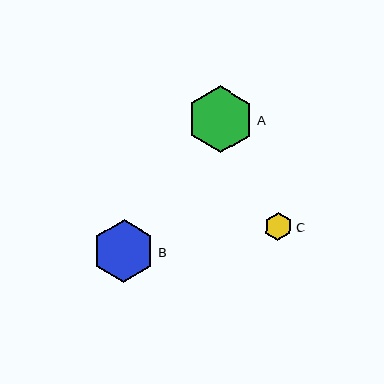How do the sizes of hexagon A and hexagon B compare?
Hexagon A and hexagon B are approximately the same size.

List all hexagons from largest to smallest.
From largest to smallest: A, B, C.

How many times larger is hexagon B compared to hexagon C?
Hexagon B is approximately 2.2 times the size of hexagon C.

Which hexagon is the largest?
Hexagon A is the largest with a size of approximately 67 pixels.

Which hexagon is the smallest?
Hexagon C is the smallest with a size of approximately 28 pixels.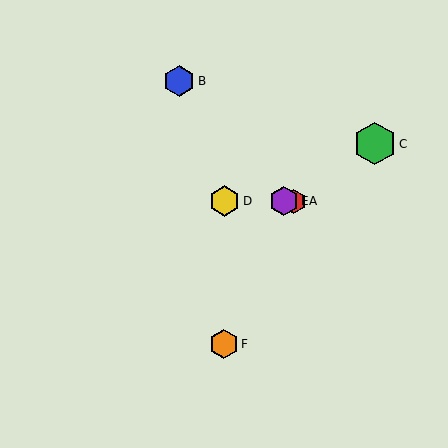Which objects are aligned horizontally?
Objects A, D, E are aligned horizontally.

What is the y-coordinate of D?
Object D is at y≈201.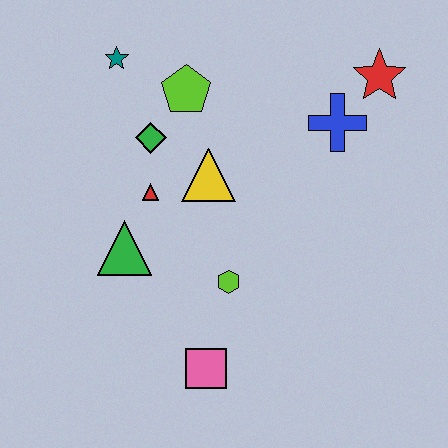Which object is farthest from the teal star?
The pink square is farthest from the teal star.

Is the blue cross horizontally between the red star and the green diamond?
Yes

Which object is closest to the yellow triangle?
The red triangle is closest to the yellow triangle.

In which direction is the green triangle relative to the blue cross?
The green triangle is to the left of the blue cross.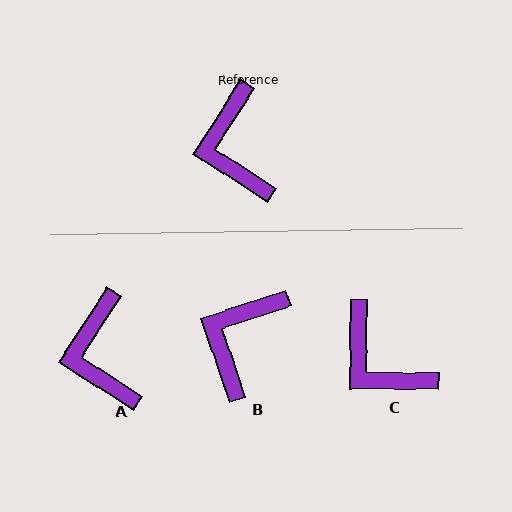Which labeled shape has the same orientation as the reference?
A.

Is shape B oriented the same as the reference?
No, it is off by about 39 degrees.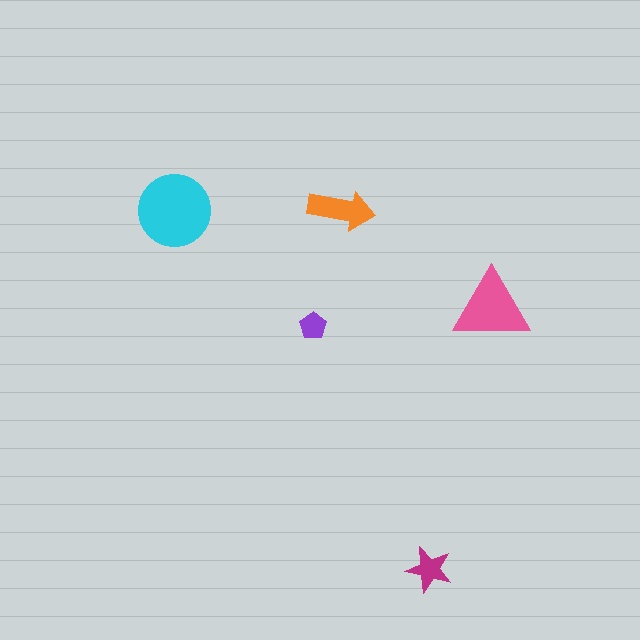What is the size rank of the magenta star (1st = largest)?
4th.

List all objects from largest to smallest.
The cyan circle, the pink triangle, the orange arrow, the magenta star, the purple pentagon.